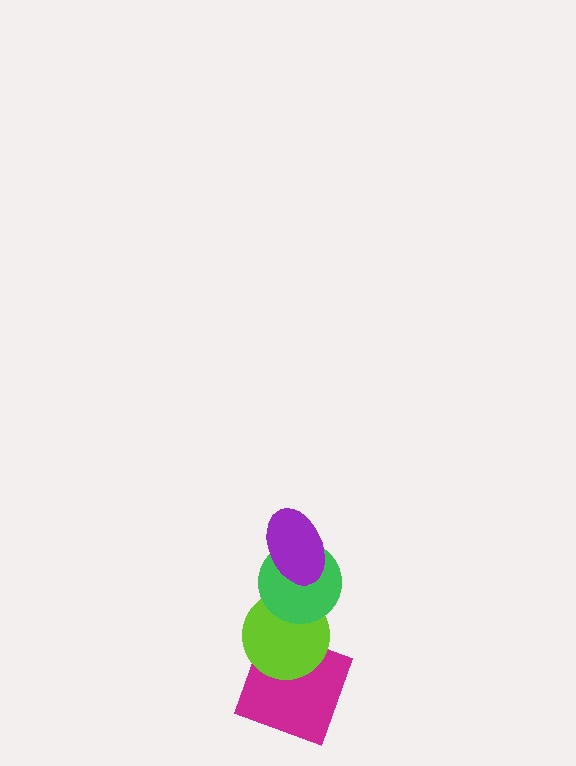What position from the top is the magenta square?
The magenta square is 4th from the top.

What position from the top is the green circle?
The green circle is 2nd from the top.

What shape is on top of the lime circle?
The green circle is on top of the lime circle.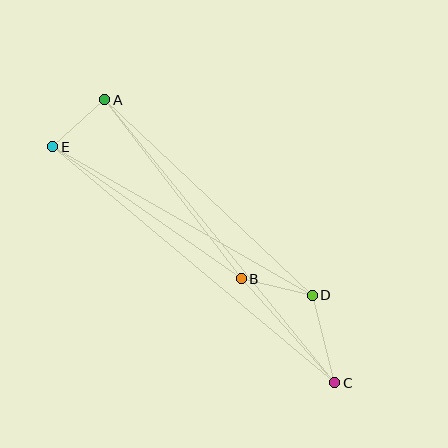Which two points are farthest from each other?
Points C and E are farthest from each other.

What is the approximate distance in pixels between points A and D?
The distance between A and D is approximately 285 pixels.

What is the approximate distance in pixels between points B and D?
The distance between B and D is approximately 73 pixels.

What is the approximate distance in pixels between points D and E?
The distance between D and E is approximately 299 pixels.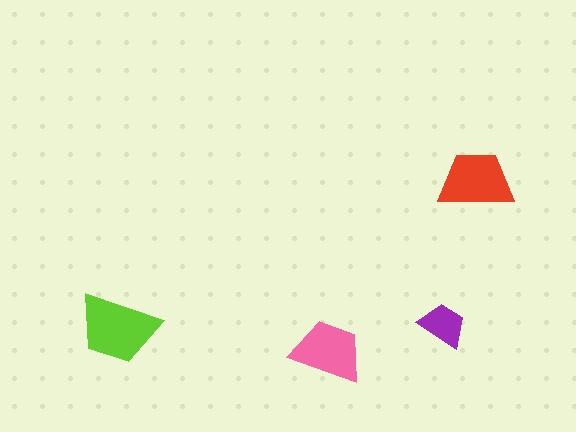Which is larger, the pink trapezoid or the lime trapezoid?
The lime one.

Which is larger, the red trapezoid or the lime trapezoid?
The lime one.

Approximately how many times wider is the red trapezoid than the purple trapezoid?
About 1.5 times wider.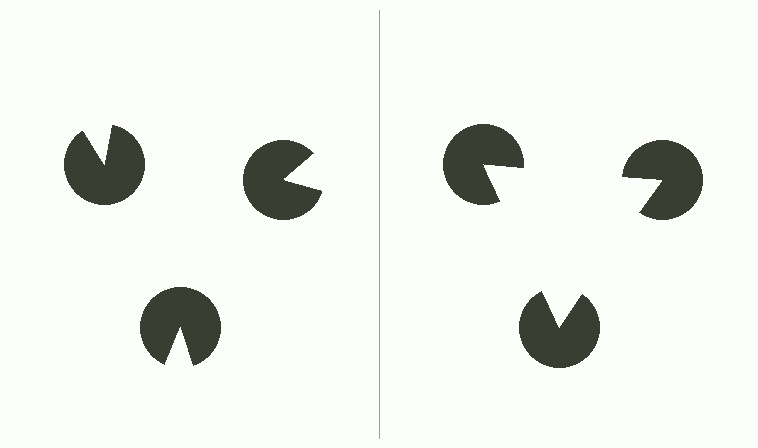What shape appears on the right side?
An illusory triangle.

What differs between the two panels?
The pac-man discs are positioned identically on both sides; only the wedge orientations differ. On the right they align to a triangle; on the left they are misaligned.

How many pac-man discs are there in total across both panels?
6 — 3 on each side.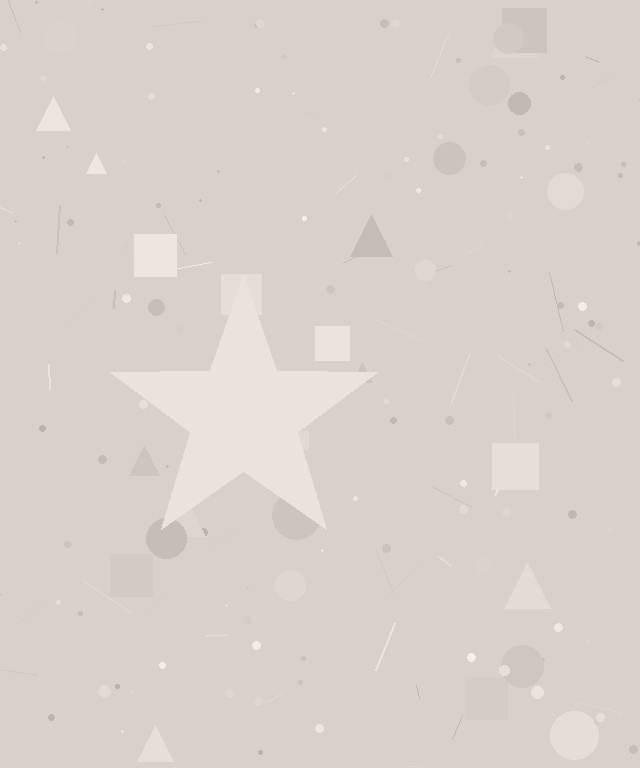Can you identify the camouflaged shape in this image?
The camouflaged shape is a star.